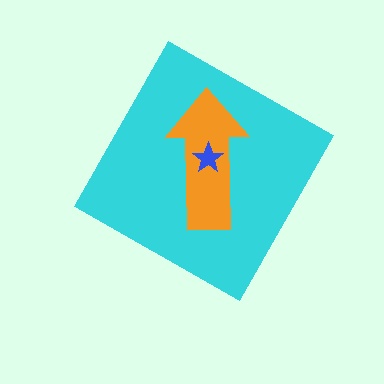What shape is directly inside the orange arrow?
The blue star.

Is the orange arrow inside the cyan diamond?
Yes.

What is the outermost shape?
The cyan diamond.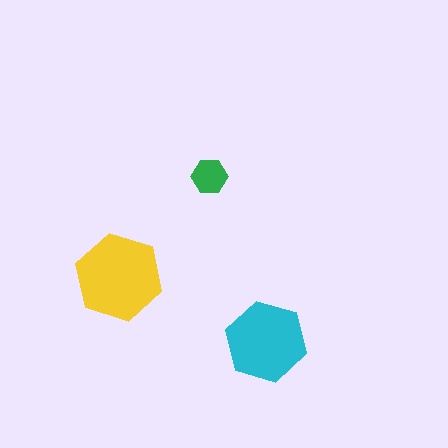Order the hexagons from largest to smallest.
the yellow one, the cyan one, the green one.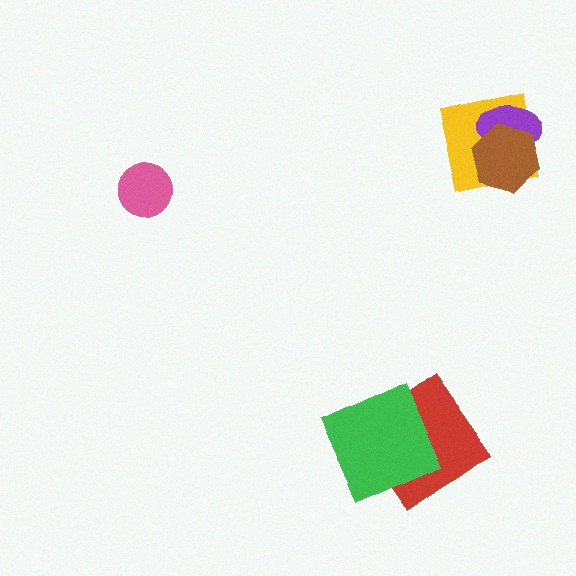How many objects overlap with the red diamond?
1 object overlaps with the red diamond.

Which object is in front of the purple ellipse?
The brown hexagon is in front of the purple ellipse.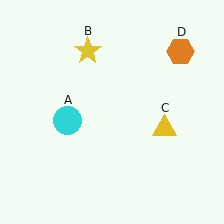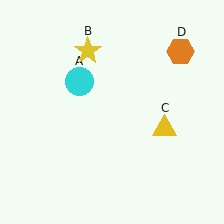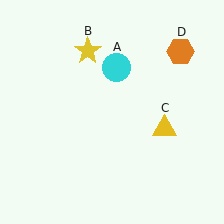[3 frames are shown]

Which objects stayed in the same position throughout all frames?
Yellow star (object B) and yellow triangle (object C) and orange hexagon (object D) remained stationary.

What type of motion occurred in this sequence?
The cyan circle (object A) rotated clockwise around the center of the scene.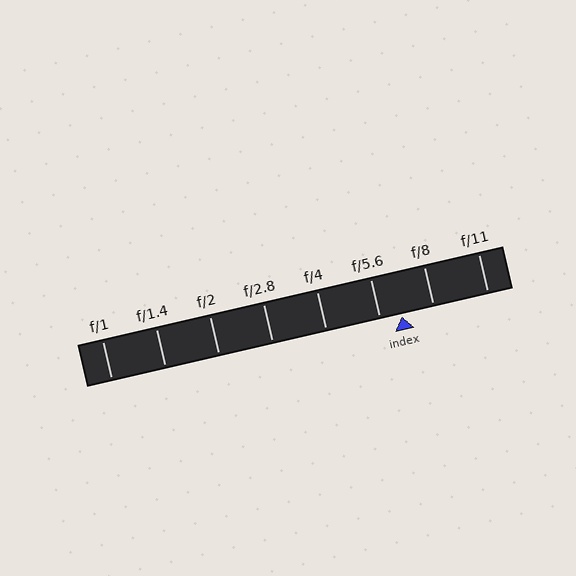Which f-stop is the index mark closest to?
The index mark is closest to f/5.6.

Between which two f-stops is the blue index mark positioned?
The index mark is between f/5.6 and f/8.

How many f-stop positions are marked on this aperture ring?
There are 8 f-stop positions marked.